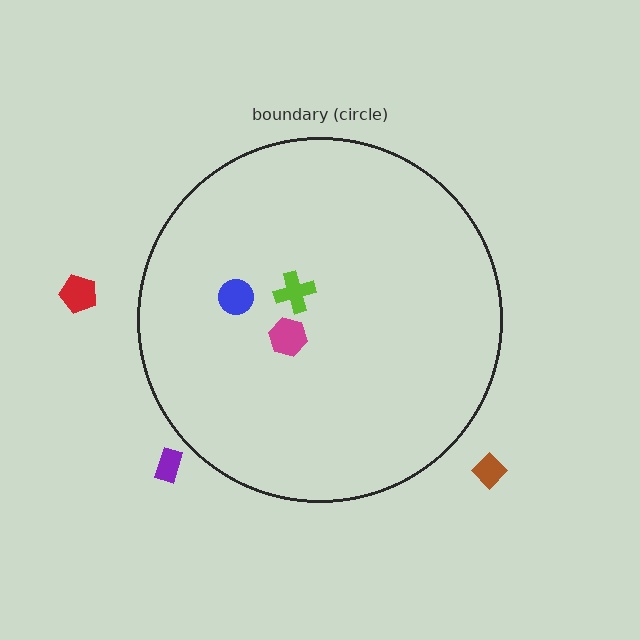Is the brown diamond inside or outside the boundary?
Outside.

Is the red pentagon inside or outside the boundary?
Outside.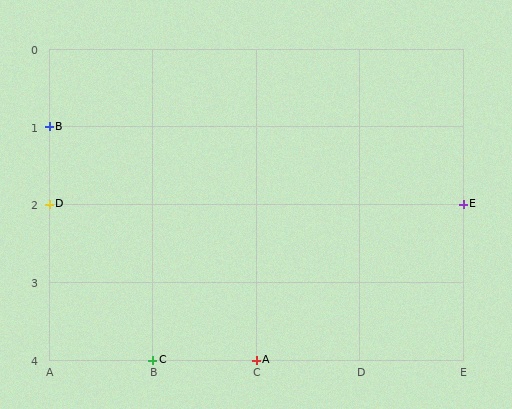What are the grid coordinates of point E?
Point E is at grid coordinates (E, 2).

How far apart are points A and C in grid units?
Points A and C are 1 column apart.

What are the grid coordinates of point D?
Point D is at grid coordinates (A, 2).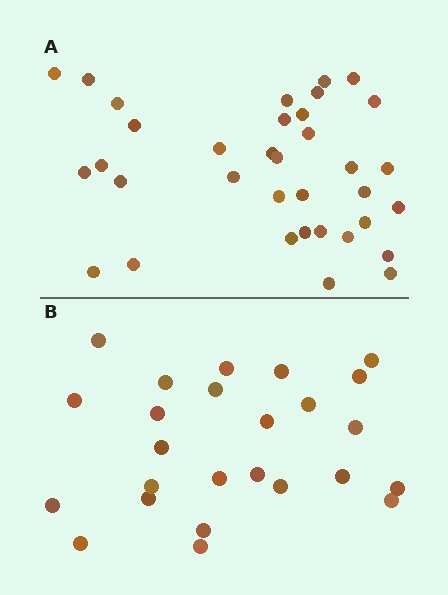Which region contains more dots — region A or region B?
Region A (the top region) has more dots.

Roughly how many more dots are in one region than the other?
Region A has roughly 10 or so more dots than region B.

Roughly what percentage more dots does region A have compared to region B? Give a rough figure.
About 40% more.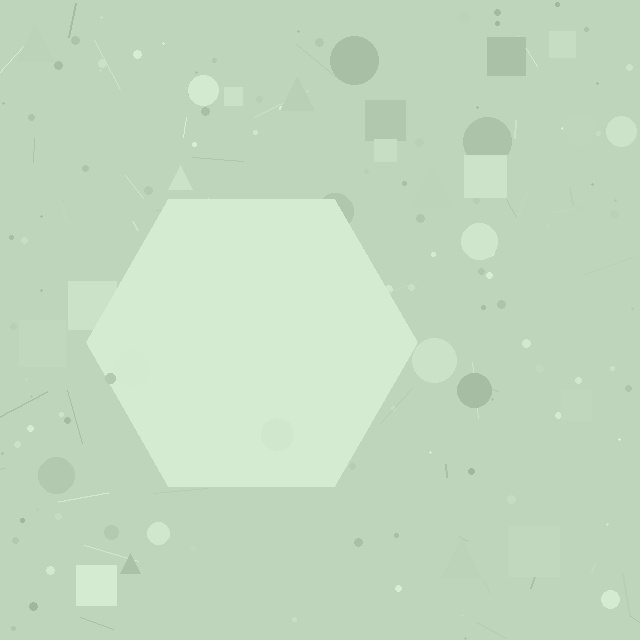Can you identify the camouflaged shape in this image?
The camouflaged shape is a hexagon.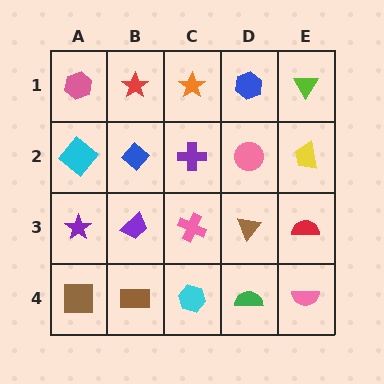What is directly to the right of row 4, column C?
A green semicircle.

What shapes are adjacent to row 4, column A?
A purple star (row 3, column A), a brown rectangle (row 4, column B).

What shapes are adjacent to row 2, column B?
A red star (row 1, column B), a purple trapezoid (row 3, column B), a cyan diamond (row 2, column A), a purple cross (row 2, column C).